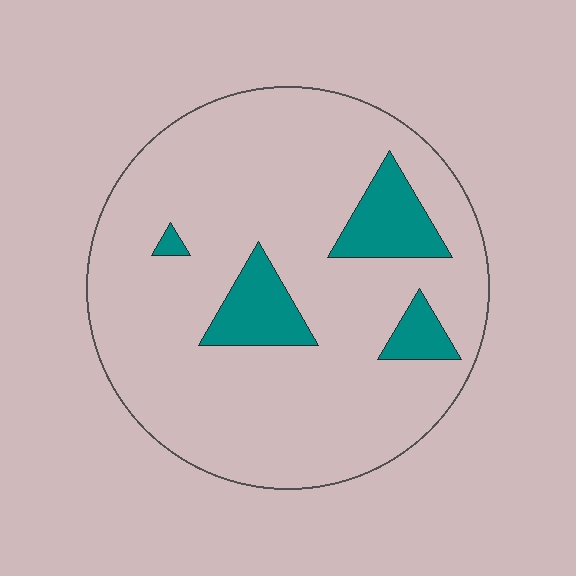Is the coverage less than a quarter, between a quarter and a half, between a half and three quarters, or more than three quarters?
Less than a quarter.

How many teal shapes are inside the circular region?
4.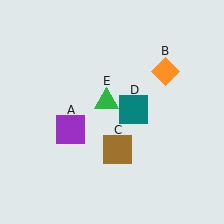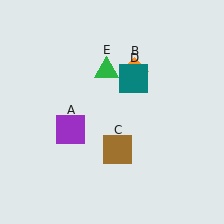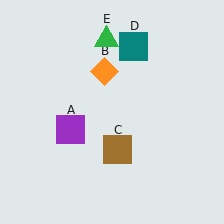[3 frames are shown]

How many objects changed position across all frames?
3 objects changed position: orange diamond (object B), teal square (object D), green triangle (object E).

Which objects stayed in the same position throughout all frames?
Purple square (object A) and brown square (object C) remained stationary.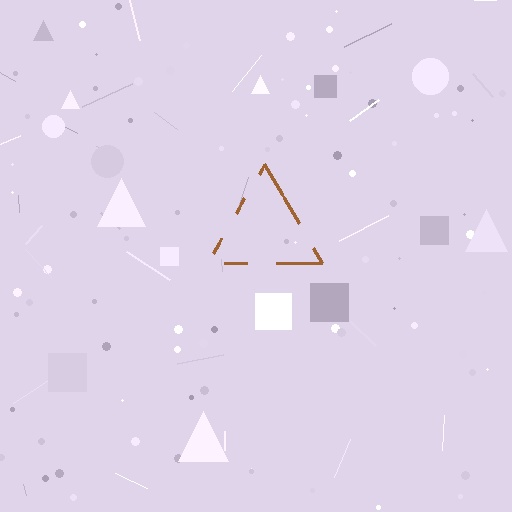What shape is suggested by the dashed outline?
The dashed outline suggests a triangle.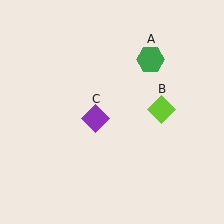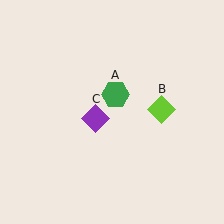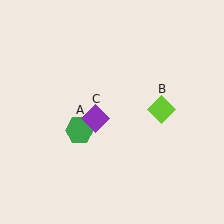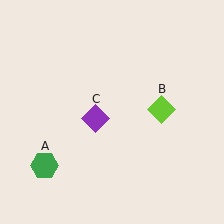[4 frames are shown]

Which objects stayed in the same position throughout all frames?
Lime diamond (object B) and purple diamond (object C) remained stationary.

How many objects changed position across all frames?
1 object changed position: green hexagon (object A).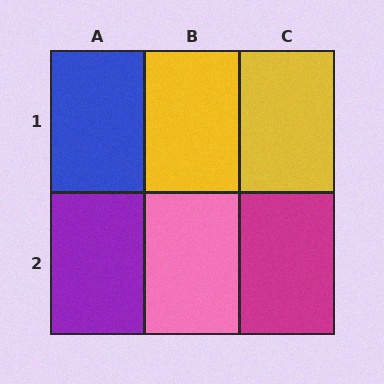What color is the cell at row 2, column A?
Purple.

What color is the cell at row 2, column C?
Magenta.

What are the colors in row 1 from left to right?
Blue, yellow, yellow.